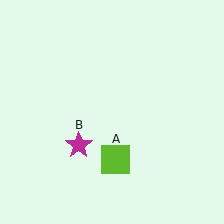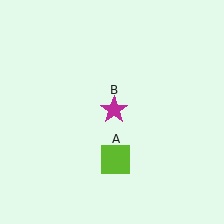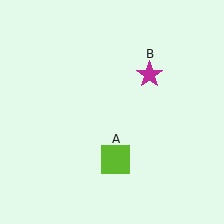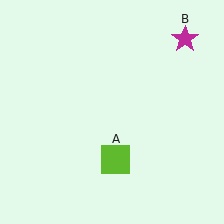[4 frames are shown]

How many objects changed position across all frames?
1 object changed position: magenta star (object B).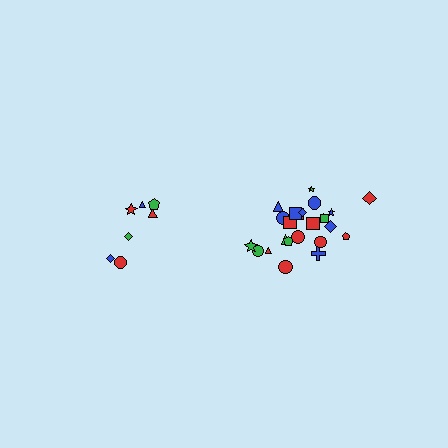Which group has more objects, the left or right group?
The right group.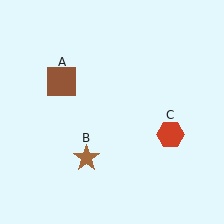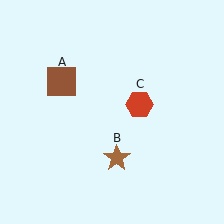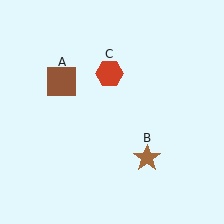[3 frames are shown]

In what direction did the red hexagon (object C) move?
The red hexagon (object C) moved up and to the left.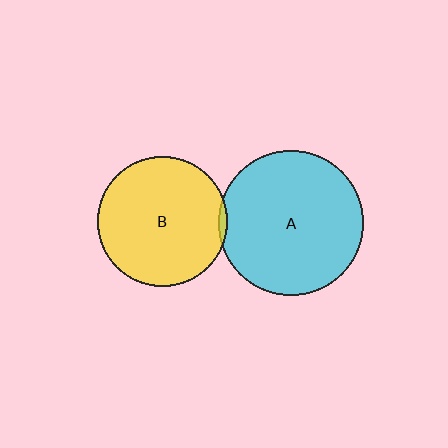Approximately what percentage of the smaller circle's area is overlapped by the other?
Approximately 5%.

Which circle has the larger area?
Circle A (cyan).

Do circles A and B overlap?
Yes.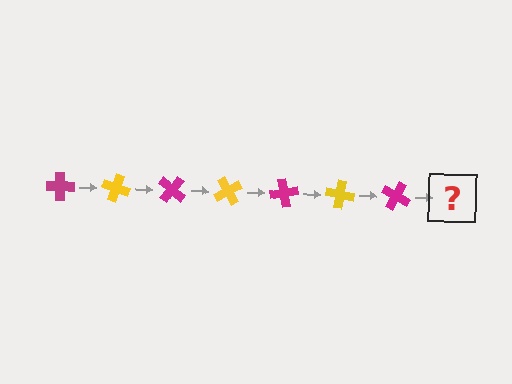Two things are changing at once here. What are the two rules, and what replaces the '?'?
The two rules are that it rotates 20 degrees each step and the color cycles through magenta and yellow. The '?' should be a yellow cross, rotated 140 degrees from the start.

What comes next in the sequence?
The next element should be a yellow cross, rotated 140 degrees from the start.